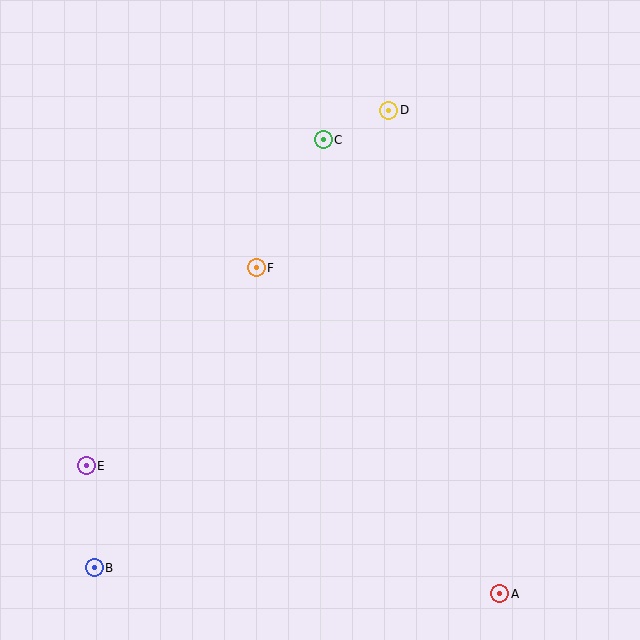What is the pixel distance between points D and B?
The distance between D and B is 544 pixels.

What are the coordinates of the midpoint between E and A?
The midpoint between E and A is at (293, 530).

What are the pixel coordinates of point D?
Point D is at (389, 110).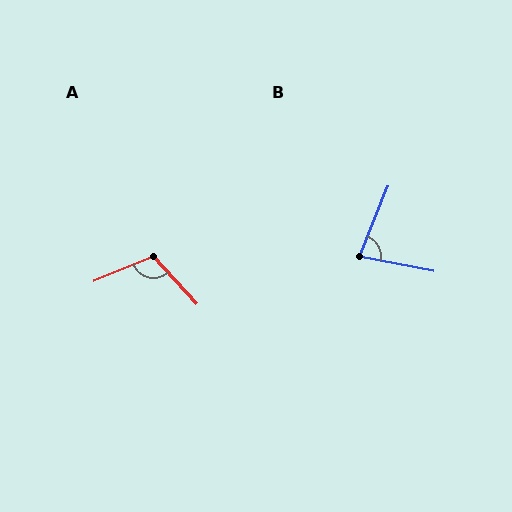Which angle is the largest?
A, at approximately 110 degrees.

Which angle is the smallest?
B, at approximately 80 degrees.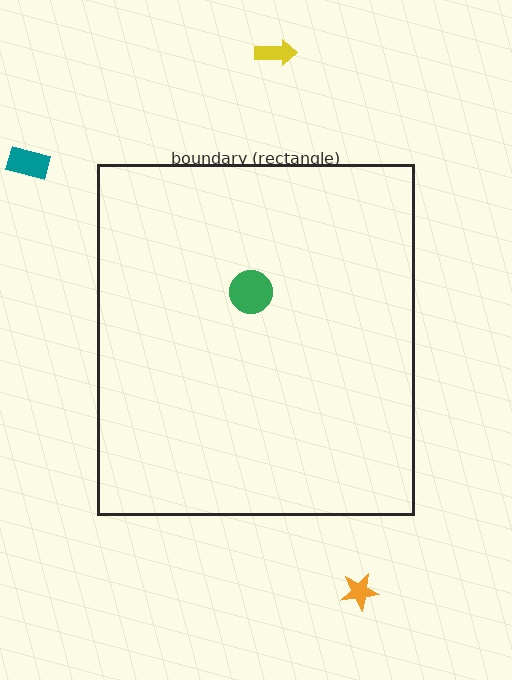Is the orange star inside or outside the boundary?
Outside.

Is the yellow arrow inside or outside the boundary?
Outside.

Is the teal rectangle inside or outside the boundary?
Outside.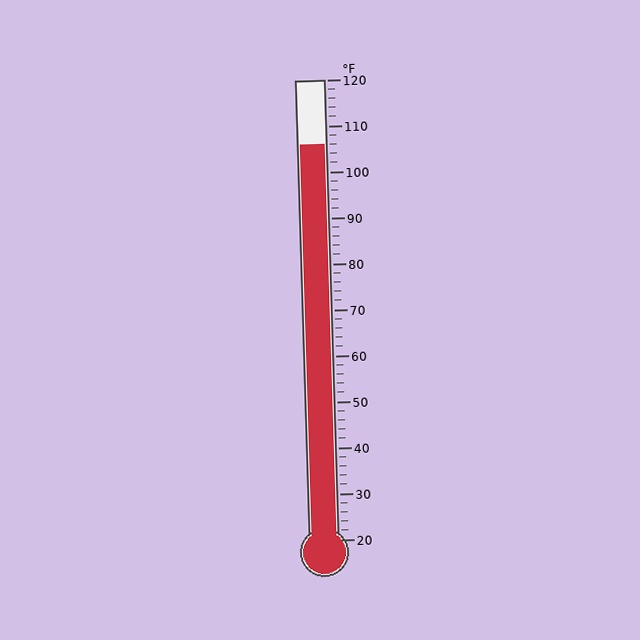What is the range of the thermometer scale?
The thermometer scale ranges from 20°F to 120°F.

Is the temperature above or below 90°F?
The temperature is above 90°F.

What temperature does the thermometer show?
The thermometer shows approximately 106°F.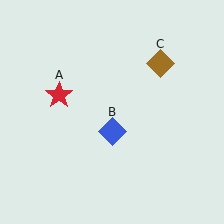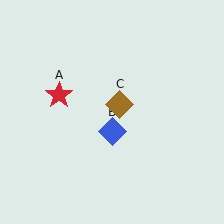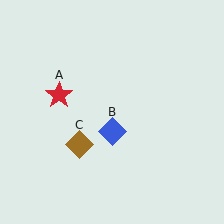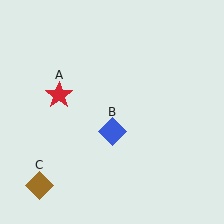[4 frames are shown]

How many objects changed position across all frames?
1 object changed position: brown diamond (object C).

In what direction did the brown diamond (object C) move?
The brown diamond (object C) moved down and to the left.